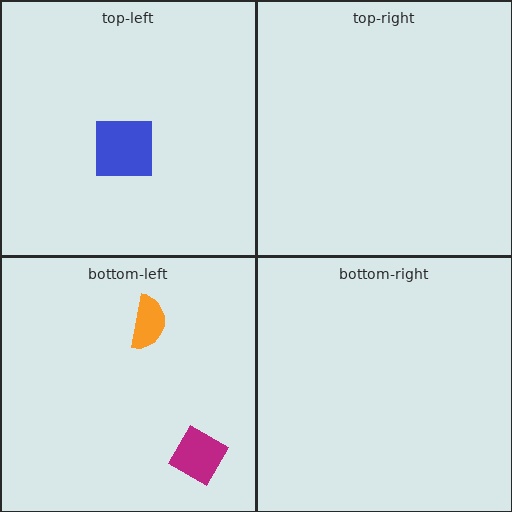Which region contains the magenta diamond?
The bottom-left region.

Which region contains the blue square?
The top-left region.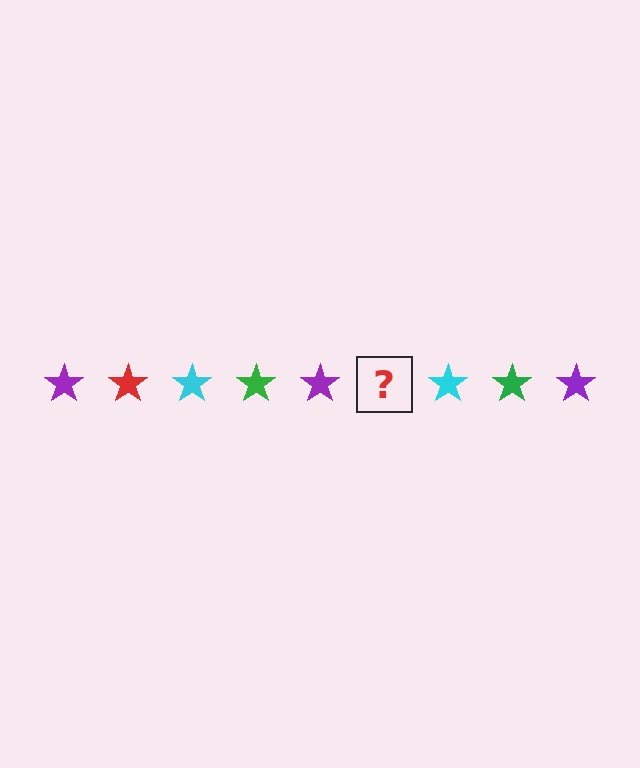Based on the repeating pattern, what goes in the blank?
The blank should be a red star.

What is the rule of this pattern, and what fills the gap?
The rule is that the pattern cycles through purple, red, cyan, green stars. The gap should be filled with a red star.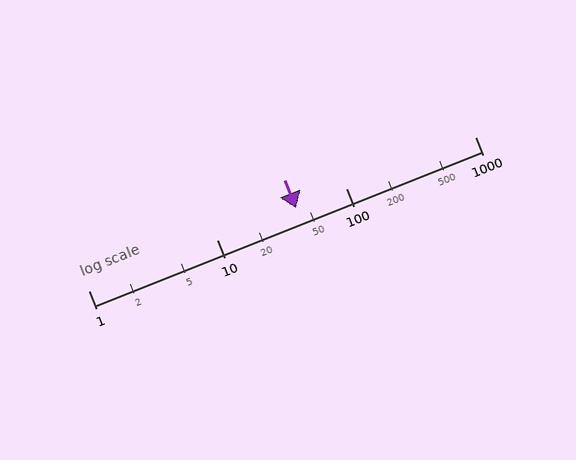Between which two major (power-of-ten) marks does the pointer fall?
The pointer is between 10 and 100.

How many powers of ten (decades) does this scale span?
The scale spans 3 decades, from 1 to 1000.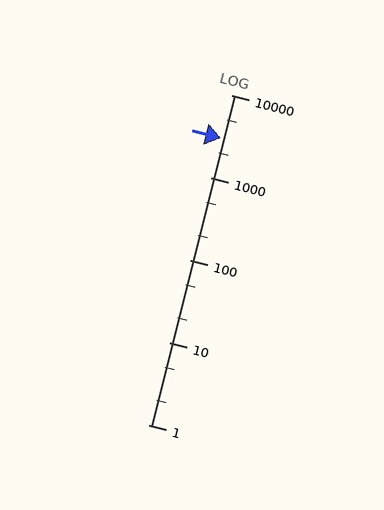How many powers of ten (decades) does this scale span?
The scale spans 4 decades, from 1 to 10000.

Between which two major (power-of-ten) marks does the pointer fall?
The pointer is between 1000 and 10000.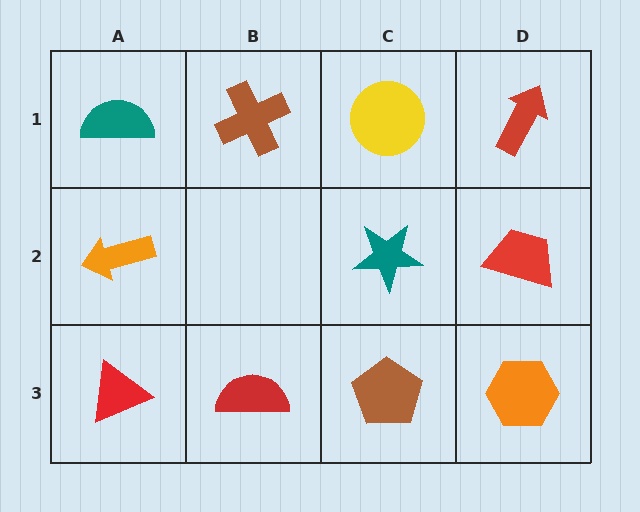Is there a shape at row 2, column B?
No, that cell is empty.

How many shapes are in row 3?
4 shapes.